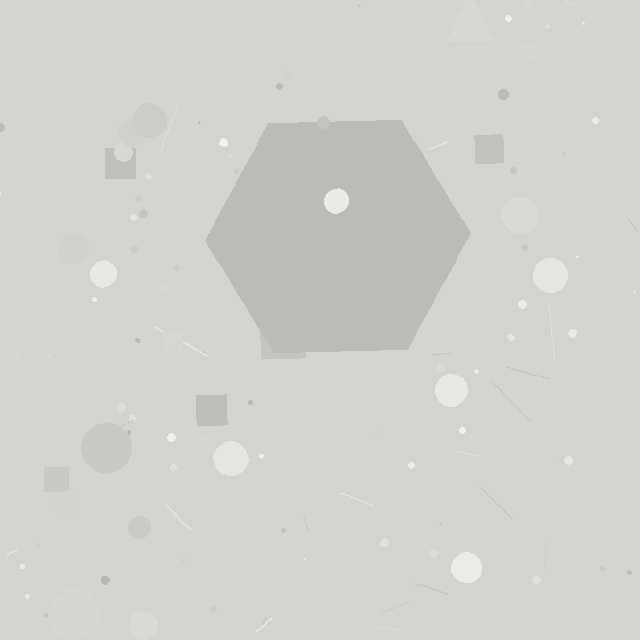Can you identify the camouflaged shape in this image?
The camouflaged shape is a hexagon.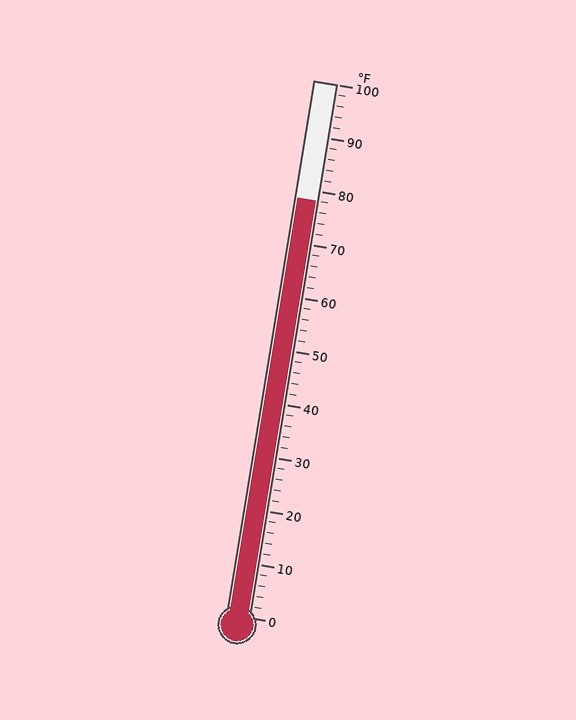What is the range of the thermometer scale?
The thermometer scale ranges from 0°F to 100°F.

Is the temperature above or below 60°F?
The temperature is above 60°F.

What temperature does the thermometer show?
The thermometer shows approximately 78°F.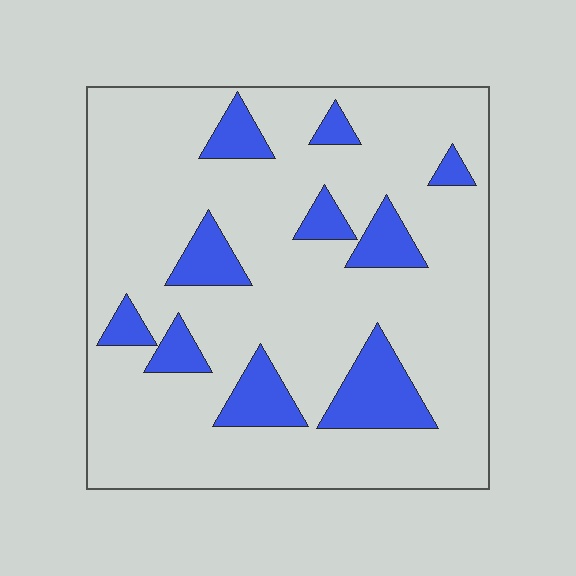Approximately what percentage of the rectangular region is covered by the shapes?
Approximately 15%.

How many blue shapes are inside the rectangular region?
10.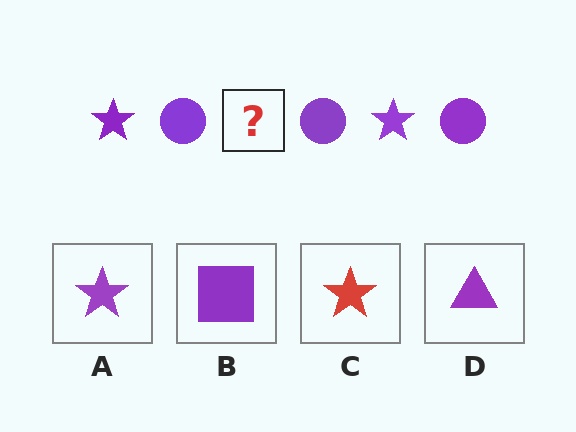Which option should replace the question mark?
Option A.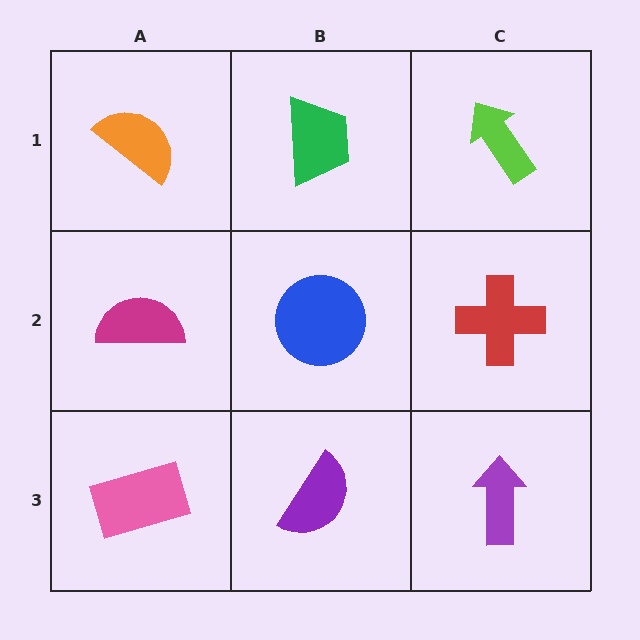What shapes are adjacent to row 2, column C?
A lime arrow (row 1, column C), a purple arrow (row 3, column C), a blue circle (row 2, column B).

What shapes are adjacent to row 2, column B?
A green trapezoid (row 1, column B), a purple semicircle (row 3, column B), a magenta semicircle (row 2, column A), a red cross (row 2, column C).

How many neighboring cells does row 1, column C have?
2.